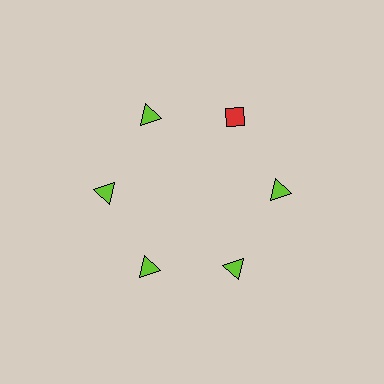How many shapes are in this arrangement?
There are 6 shapes arranged in a ring pattern.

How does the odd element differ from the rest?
It differs in both color (red instead of lime) and shape (diamond instead of triangle).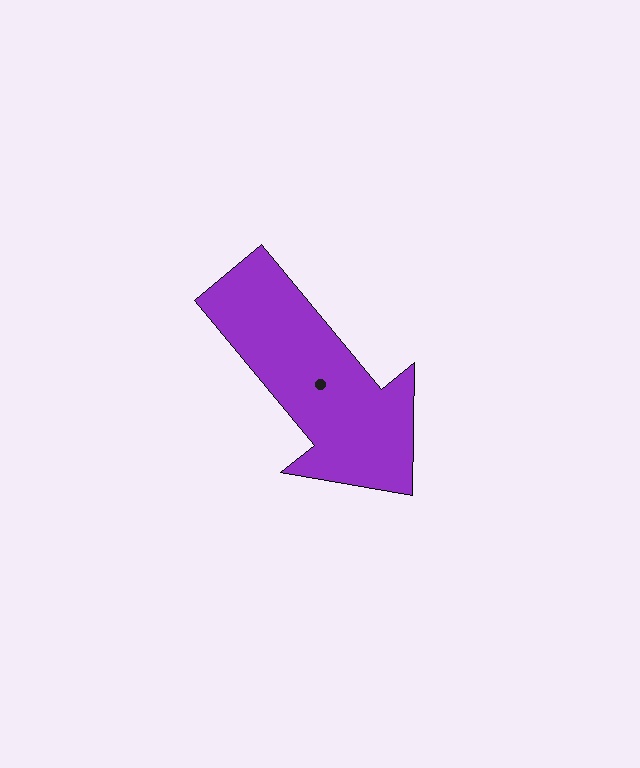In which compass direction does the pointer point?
Southeast.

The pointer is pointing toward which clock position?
Roughly 5 o'clock.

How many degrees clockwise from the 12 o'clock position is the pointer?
Approximately 140 degrees.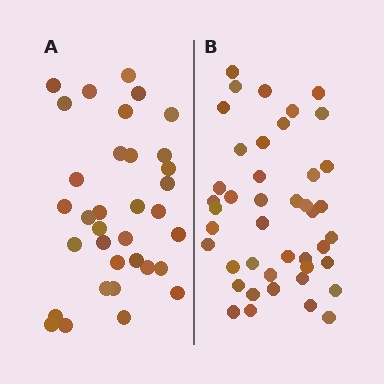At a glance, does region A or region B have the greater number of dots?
Region B (the right region) has more dots.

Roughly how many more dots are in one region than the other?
Region B has roughly 8 or so more dots than region A.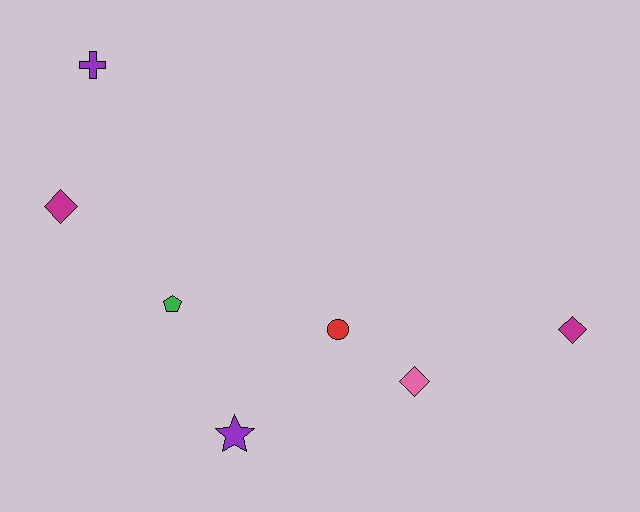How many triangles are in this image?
There are no triangles.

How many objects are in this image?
There are 7 objects.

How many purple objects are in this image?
There are 2 purple objects.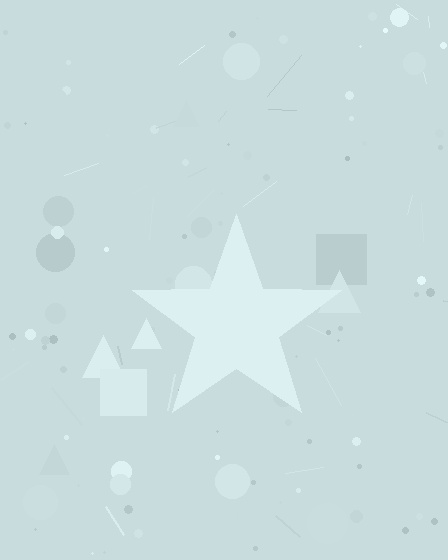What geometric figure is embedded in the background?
A star is embedded in the background.